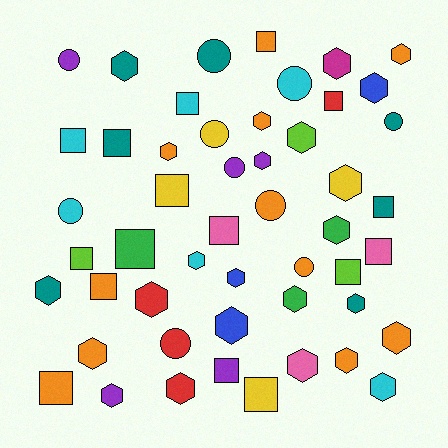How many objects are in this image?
There are 50 objects.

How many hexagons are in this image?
There are 24 hexagons.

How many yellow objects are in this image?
There are 4 yellow objects.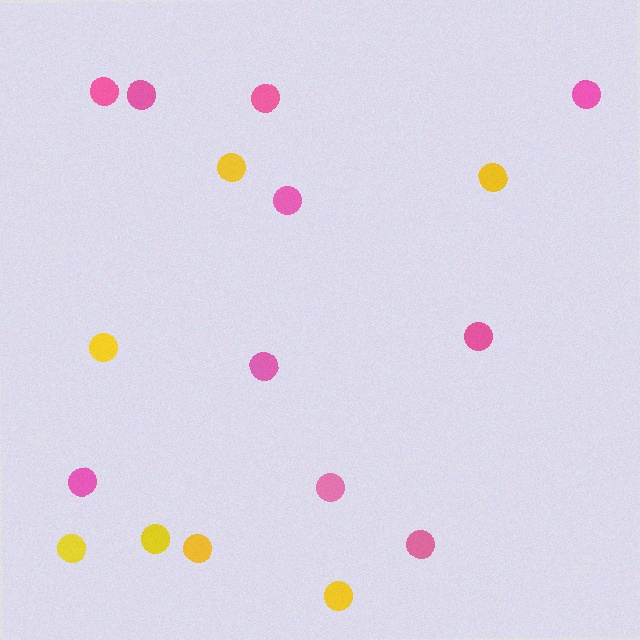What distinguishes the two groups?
There are 2 groups: one group of pink circles (10) and one group of yellow circles (7).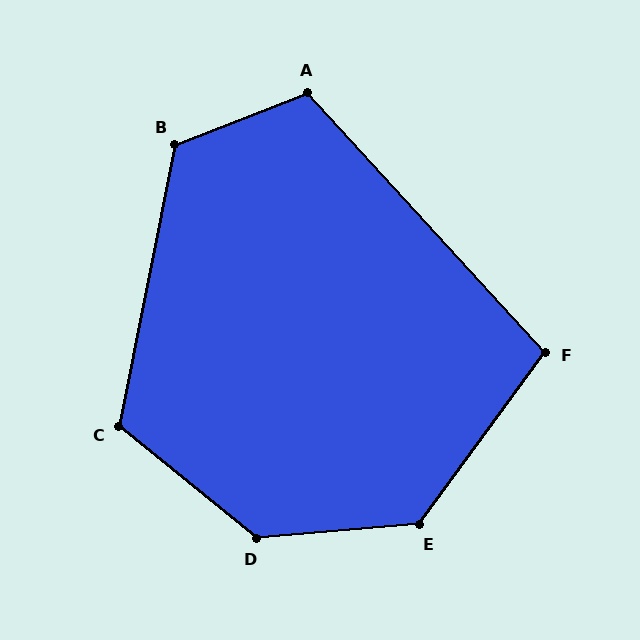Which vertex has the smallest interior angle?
F, at approximately 101 degrees.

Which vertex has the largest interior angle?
D, at approximately 136 degrees.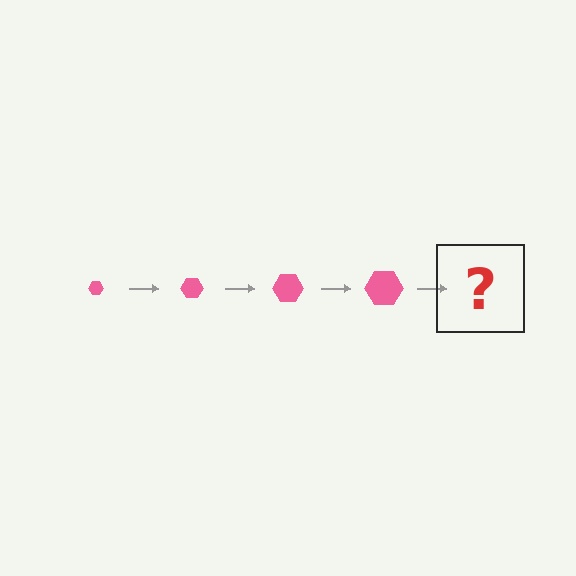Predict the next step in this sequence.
The next step is a pink hexagon, larger than the previous one.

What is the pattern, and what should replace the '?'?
The pattern is that the hexagon gets progressively larger each step. The '?' should be a pink hexagon, larger than the previous one.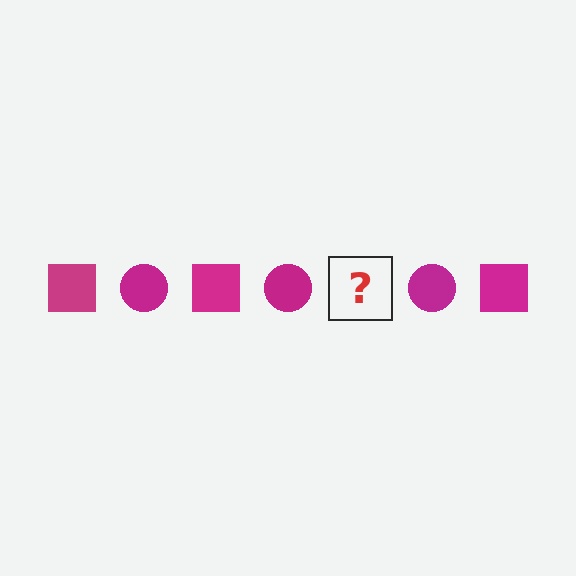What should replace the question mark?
The question mark should be replaced with a magenta square.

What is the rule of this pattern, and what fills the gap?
The rule is that the pattern cycles through square, circle shapes in magenta. The gap should be filled with a magenta square.